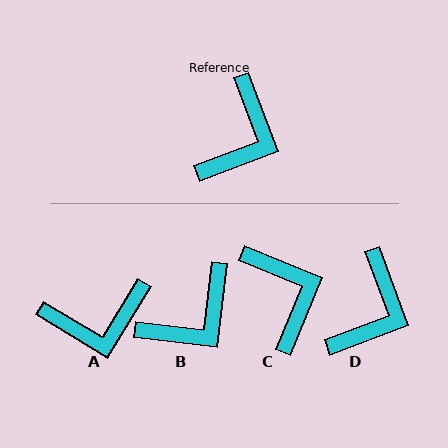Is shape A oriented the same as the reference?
No, it is off by about 52 degrees.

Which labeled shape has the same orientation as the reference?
D.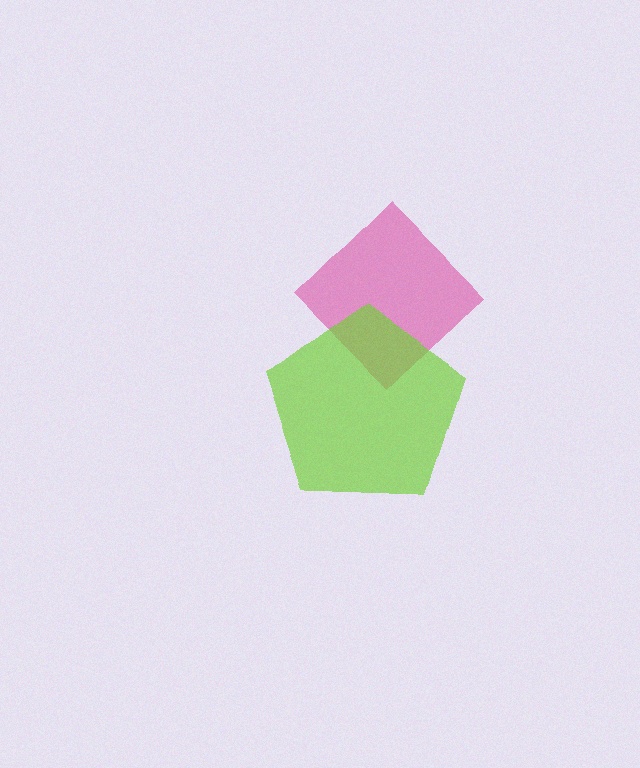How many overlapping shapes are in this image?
There are 2 overlapping shapes in the image.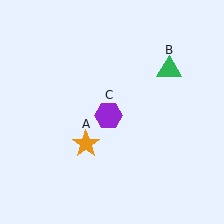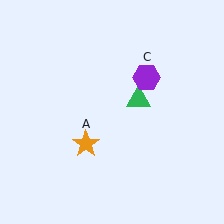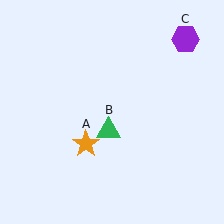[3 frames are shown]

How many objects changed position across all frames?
2 objects changed position: green triangle (object B), purple hexagon (object C).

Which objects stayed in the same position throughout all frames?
Orange star (object A) remained stationary.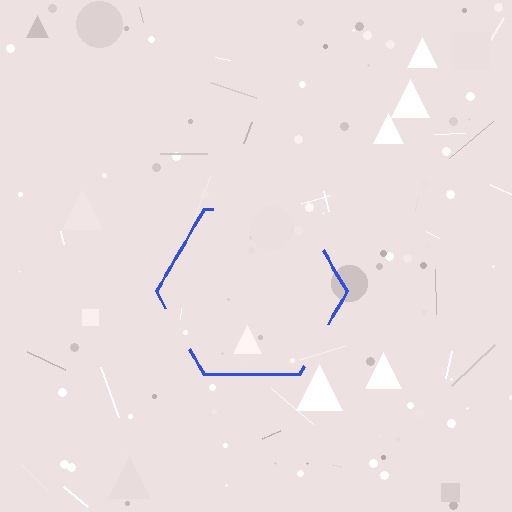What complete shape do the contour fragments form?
The contour fragments form a hexagon.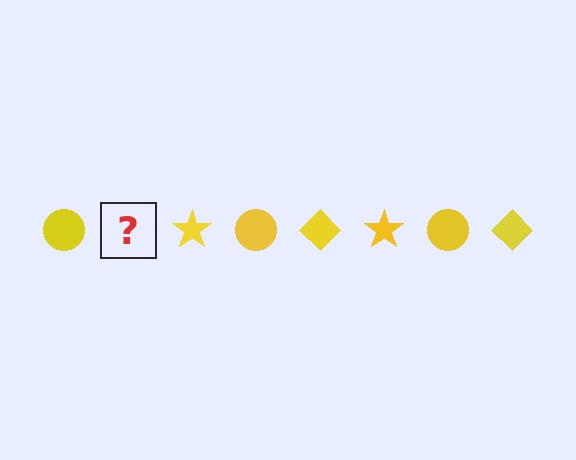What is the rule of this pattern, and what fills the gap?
The rule is that the pattern cycles through circle, diamond, star shapes in yellow. The gap should be filled with a yellow diamond.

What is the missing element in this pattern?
The missing element is a yellow diamond.